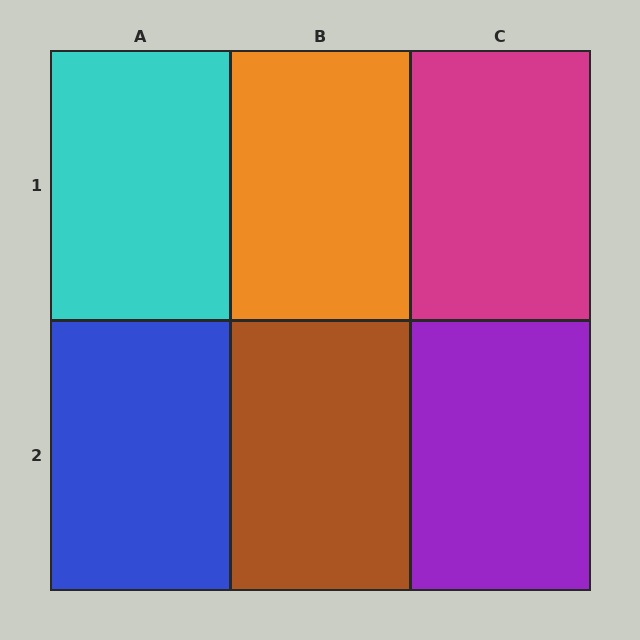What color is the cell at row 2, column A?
Blue.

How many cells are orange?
1 cell is orange.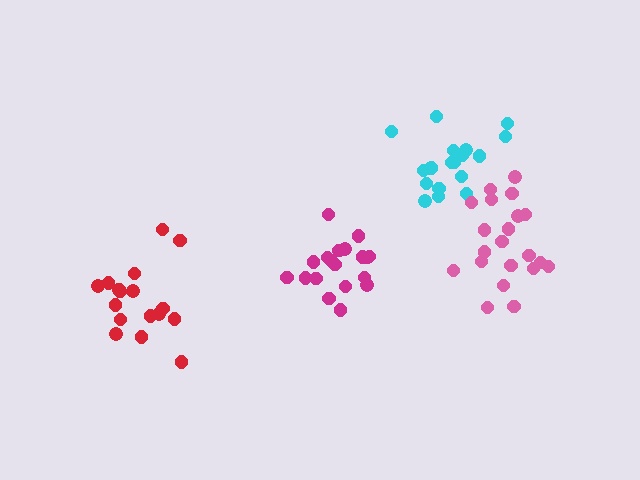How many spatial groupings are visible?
There are 4 spatial groupings.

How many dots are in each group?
Group 1: 19 dots, Group 2: 19 dots, Group 3: 17 dots, Group 4: 21 dots (76 total).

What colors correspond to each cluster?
The clusters are colored: magenta, cyan, red, pink.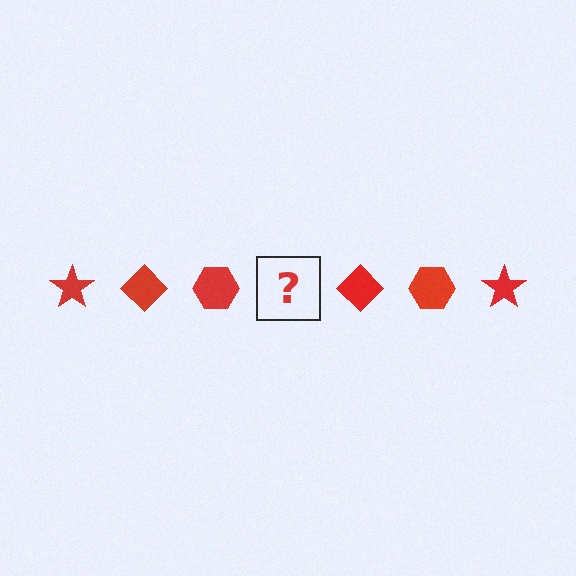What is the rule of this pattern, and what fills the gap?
The rule is that the pattern cycles through star, diamond, hexagon shapes in red. The gap should be filled with a red star.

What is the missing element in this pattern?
The missing element is a red star.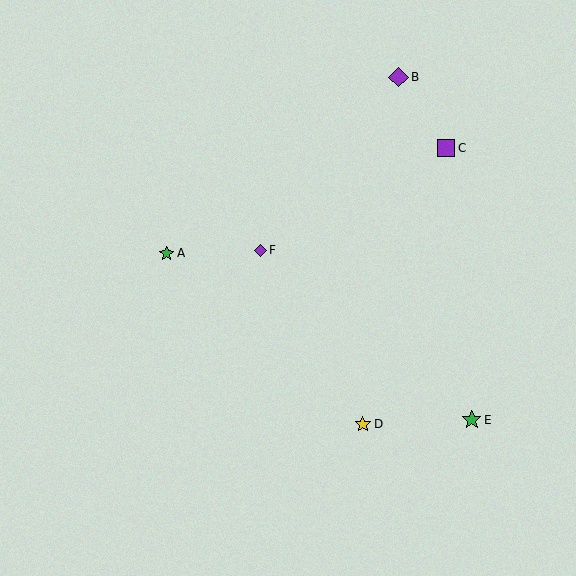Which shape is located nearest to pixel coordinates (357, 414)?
The yellow star (labeled D) at (363, 424) is nearest to that location.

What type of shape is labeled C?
Shape C is a purple square.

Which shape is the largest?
The purple diamond (labeled B) is the largest.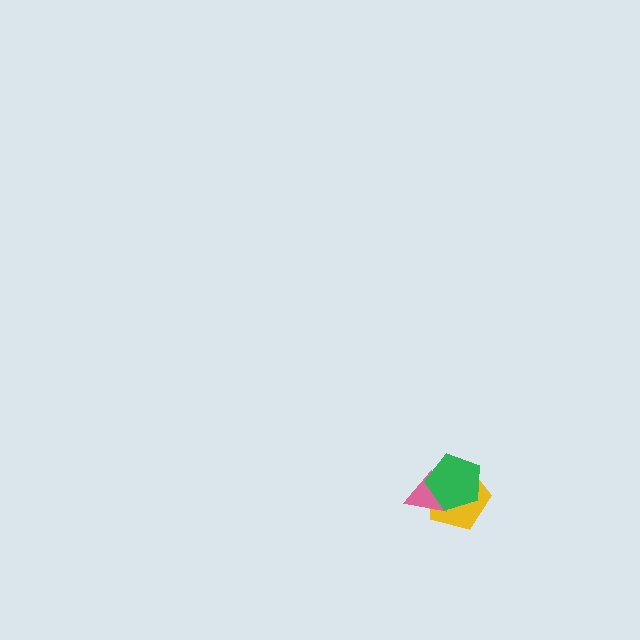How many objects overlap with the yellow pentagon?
2 objects overlap with the yellow pentagon.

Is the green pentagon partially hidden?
No, no other shape covers it.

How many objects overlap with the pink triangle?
2 objects overlap with the pink triangle.